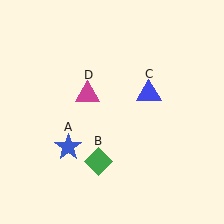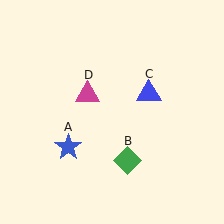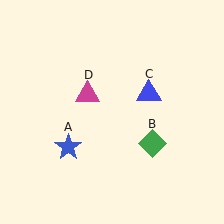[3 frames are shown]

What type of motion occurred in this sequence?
The green diamond (object B) rotated counterclockwise around the center of the scene.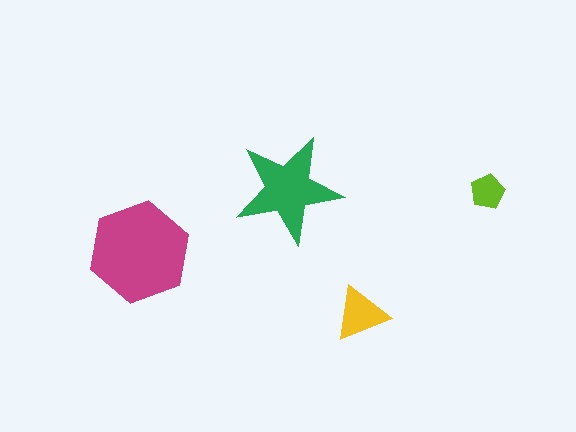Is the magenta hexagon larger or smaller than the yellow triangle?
Larger.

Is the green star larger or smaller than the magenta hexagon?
Smaller.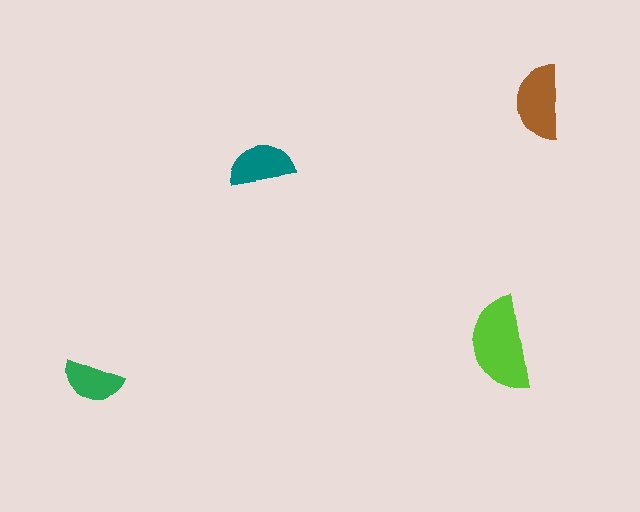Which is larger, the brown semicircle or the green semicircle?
The brown one.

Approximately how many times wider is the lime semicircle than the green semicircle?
About 1.5 times wider.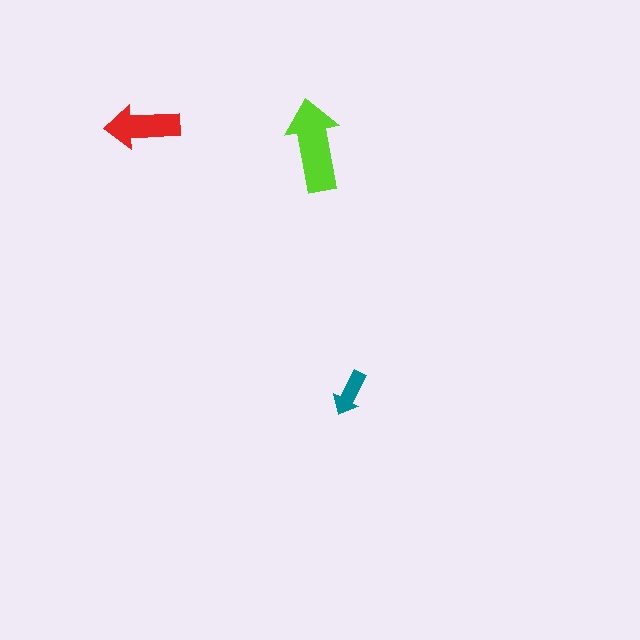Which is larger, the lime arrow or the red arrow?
The lime one.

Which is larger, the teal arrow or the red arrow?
The red one.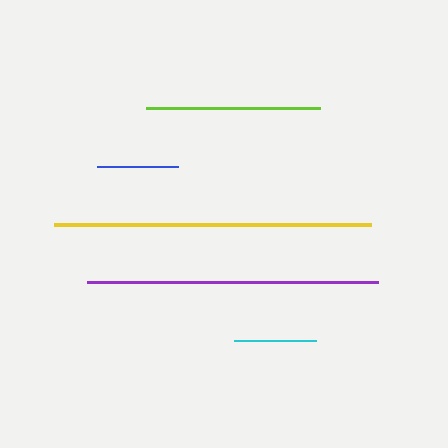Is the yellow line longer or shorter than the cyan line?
The yellow line is longer than the cyan line.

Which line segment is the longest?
The yellow line is the longest at approximately 317 pixels.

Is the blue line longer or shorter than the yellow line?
The yellow line is longer than the blue line.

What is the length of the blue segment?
The blue segment is approximately 82 pixels long.